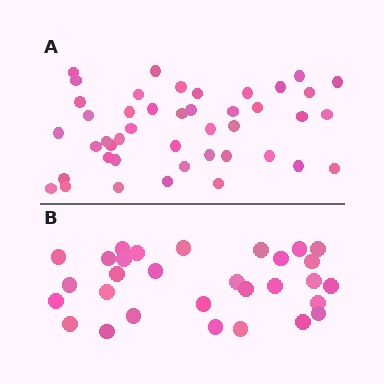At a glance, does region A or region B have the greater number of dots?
Region A (the top region) has more dots.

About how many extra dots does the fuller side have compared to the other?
Region A has approximately 15 more dots than region B.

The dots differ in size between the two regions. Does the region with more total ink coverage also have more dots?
No. Region B has more total ink coverage because its dots are larger, but region A actually contains more individual dots. Total area can be misleading — the number of items is what matters here.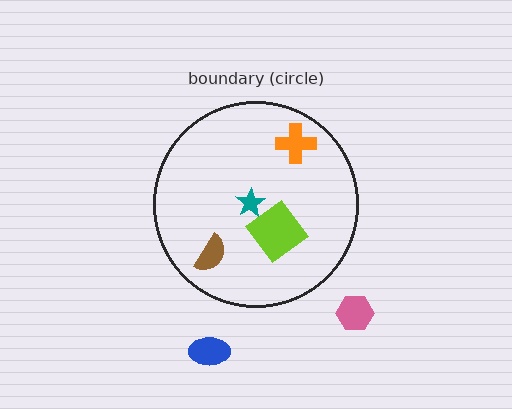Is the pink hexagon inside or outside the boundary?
Outside.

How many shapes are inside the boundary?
4 inside, 2 outside.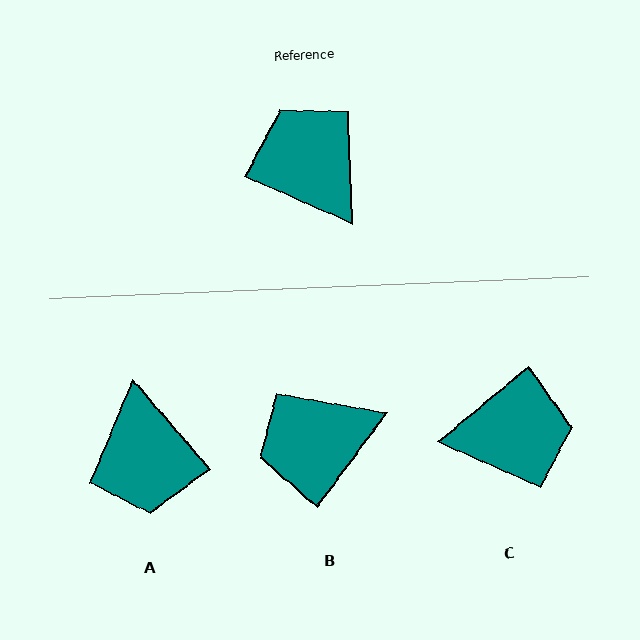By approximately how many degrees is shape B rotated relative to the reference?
Approximately 77 degrees counter-clockwise.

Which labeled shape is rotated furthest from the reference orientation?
A, about 155 degrees away.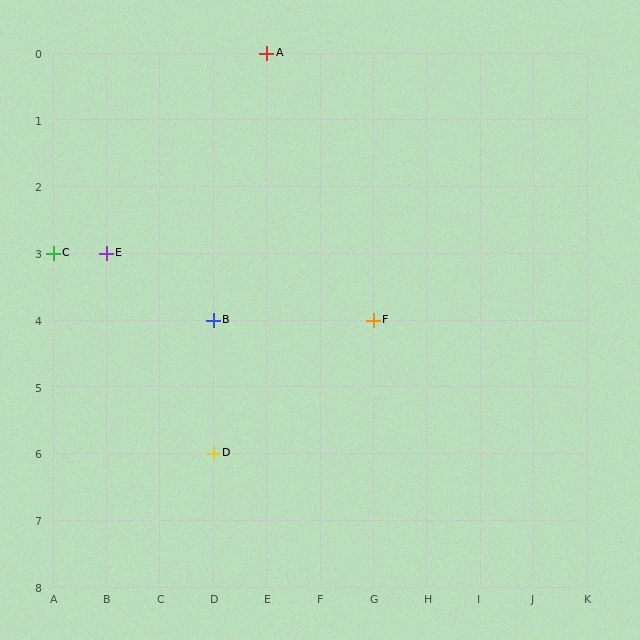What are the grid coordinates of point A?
Point A is at grid coordinates (E, 0).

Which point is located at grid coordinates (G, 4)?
Point F is at (G, 4).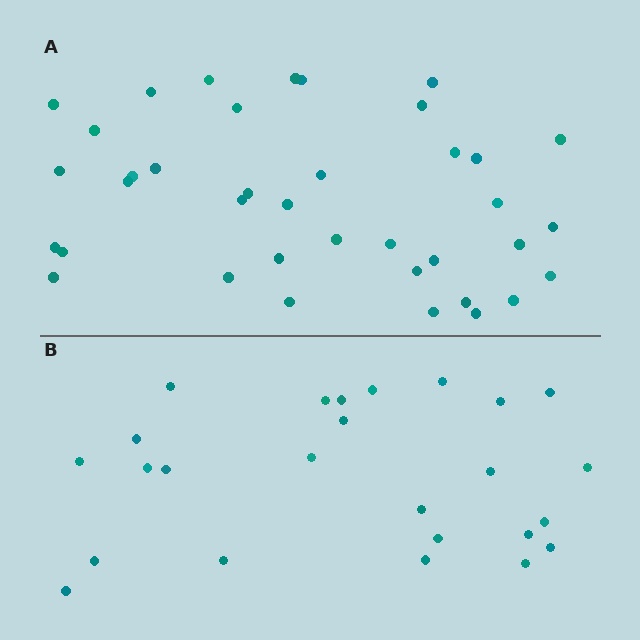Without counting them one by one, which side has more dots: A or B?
Region A (the top region) has more dots.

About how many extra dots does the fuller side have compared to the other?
Region A has approximately 15 more dots than region B.